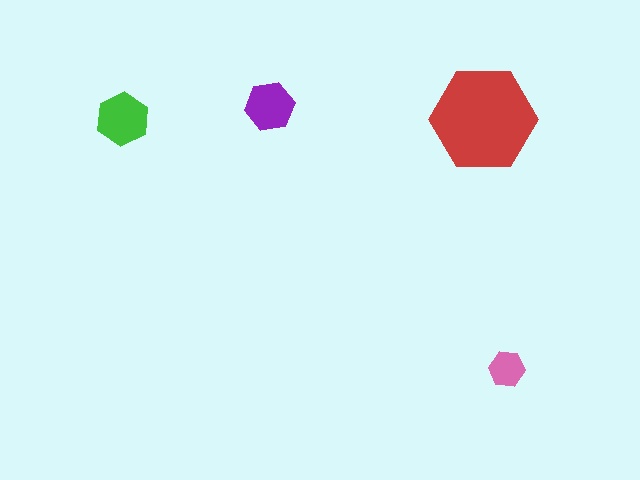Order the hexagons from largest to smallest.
the red one, the green one, the purple one, the pink one.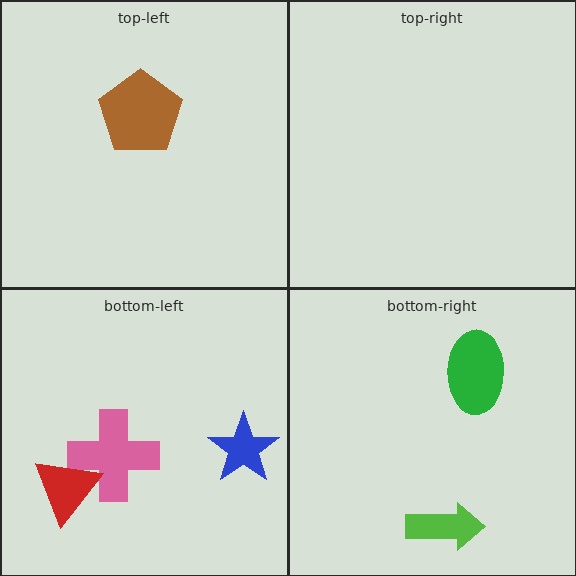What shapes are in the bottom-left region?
The blue star, the pink cross, the red triangle.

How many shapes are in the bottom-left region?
3.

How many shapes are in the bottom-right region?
2.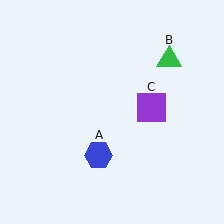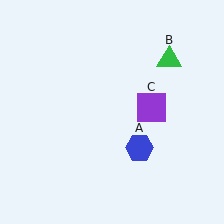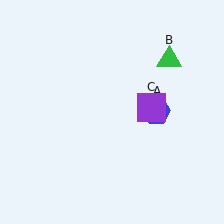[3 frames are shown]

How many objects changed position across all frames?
1 object changed position: blue hexagon (object A).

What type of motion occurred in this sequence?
The blue hexagon (object A) rotated counterclockwise around the center of the scene.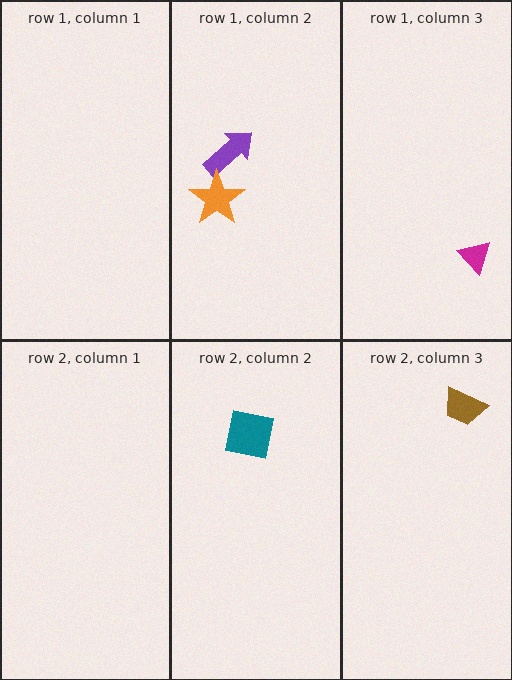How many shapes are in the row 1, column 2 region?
2.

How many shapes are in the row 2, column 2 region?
1.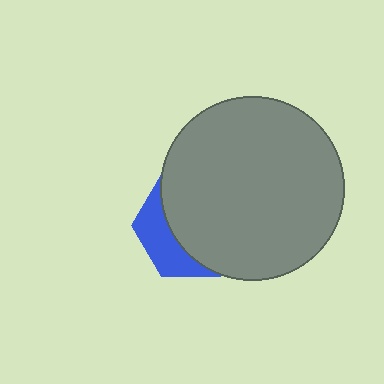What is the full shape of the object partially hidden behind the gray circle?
The partially hidden object is a blue hexagon.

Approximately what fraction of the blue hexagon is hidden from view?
Roughly 68% of the blue hexagon is hidden behind the gray circle.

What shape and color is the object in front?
The object in front is a gray circle.